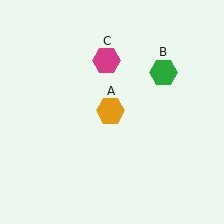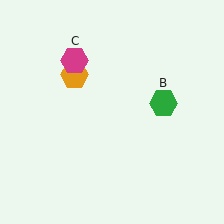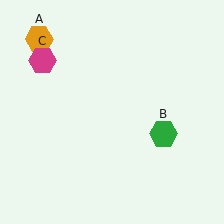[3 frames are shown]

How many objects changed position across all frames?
3 objects changed position: orange hexagon (object A), green hexagon (object B), magenta hexagon (object C).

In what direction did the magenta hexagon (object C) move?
The magenta hexagon (object C) moved left.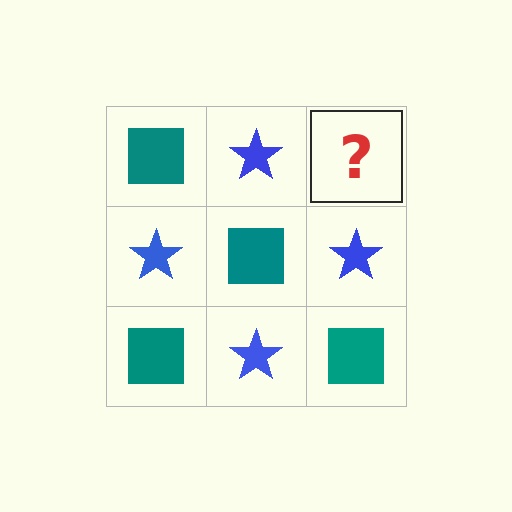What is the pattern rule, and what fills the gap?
The rule is that it alternates teal square and blue star in a checkerboard pattern. The gap should be filled with a teal square.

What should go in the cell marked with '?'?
The missing cell should contain a teal square.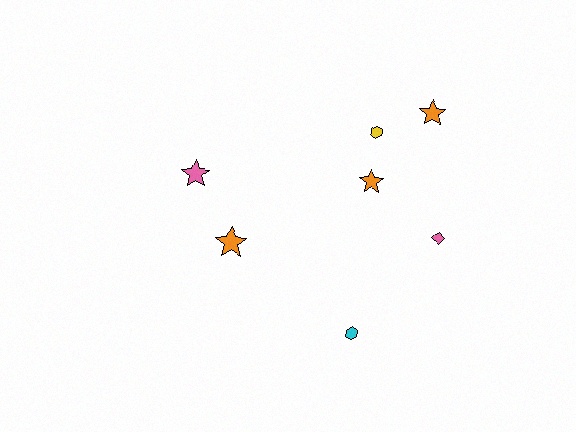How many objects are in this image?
There are 7 objects.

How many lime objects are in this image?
There are no lime objects.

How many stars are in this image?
There are 4 stars.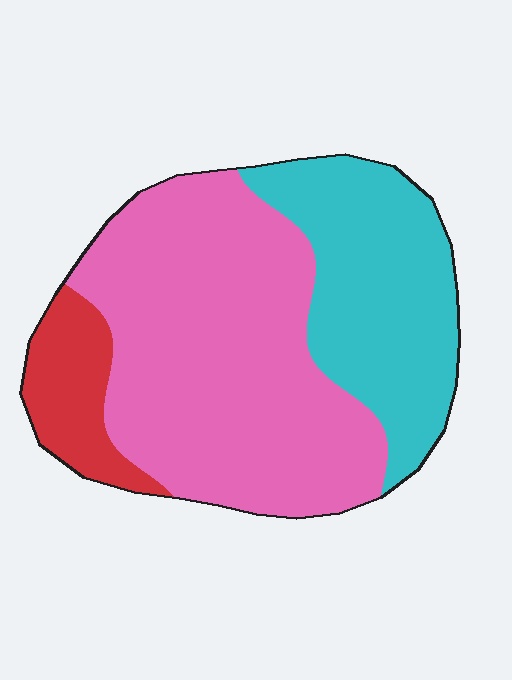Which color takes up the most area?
Pink, at roughly 55%.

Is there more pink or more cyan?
Pink.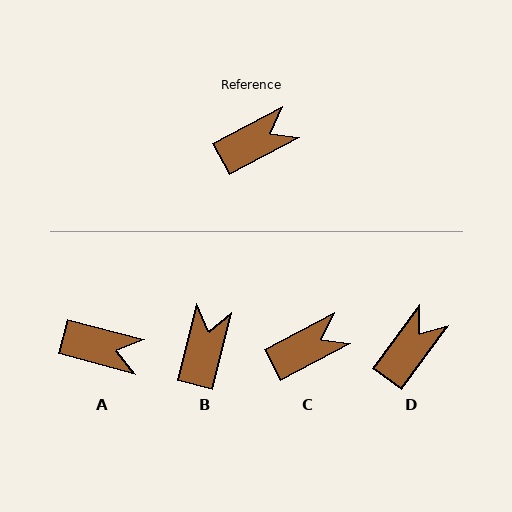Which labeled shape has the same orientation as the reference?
C.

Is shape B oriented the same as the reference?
No, it is off by about 48 degrees.